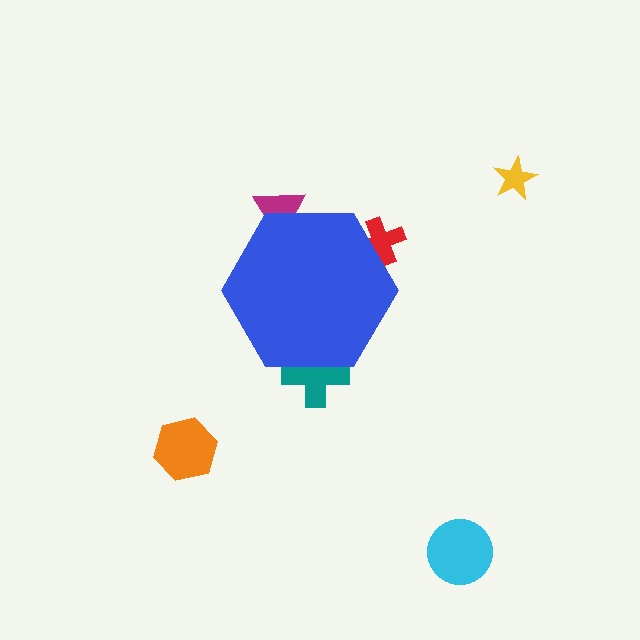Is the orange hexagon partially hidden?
No, the orange hexagon is fully visible.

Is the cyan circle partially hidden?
No, the cyan circle is fully visible.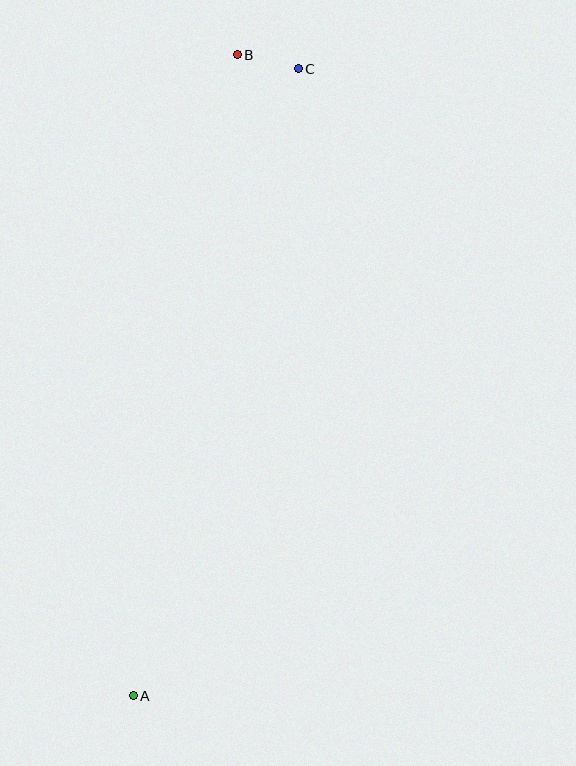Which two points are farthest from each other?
Points A and B are farthest from each other.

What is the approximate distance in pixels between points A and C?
The distance between A and C is approximately 649 pixels.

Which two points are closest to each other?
Points B and C are closest to each other.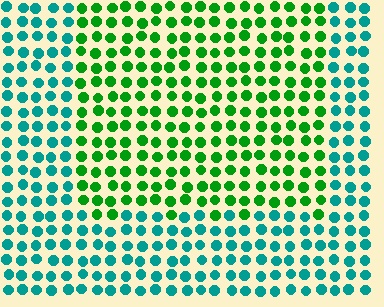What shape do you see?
I see a rectangle.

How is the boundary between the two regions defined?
The boundary is defined purely by a slight shift in hue (about 50 degrees). Spacing, size, and orientation are identical on both sides.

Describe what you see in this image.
The image is filled with small teal elements in a uniform arrangement. A rectangle-shaped region is visible where the elements are tinted to a slightly different hue, forming a subtle color boundary.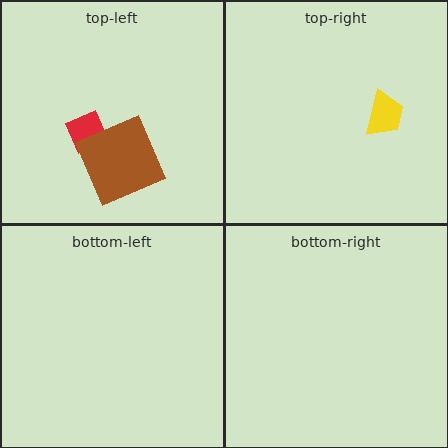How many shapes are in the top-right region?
1.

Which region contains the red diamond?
The top-left region.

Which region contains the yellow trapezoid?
The top-right region.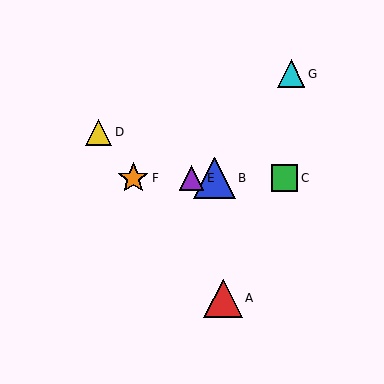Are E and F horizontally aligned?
Yes, both are at y≈178.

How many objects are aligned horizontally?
4 objects (B, C, E, F) are aligned horizontally.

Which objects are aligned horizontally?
Objects B, C, E, F are aligned horizontally.